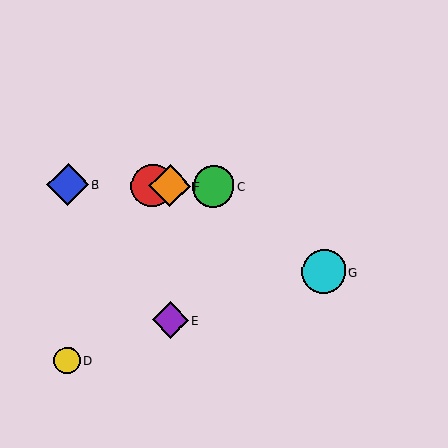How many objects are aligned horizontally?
4 objects (A, B, C, F) are aligned horizontally.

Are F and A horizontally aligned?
Yes, both are at y≈186.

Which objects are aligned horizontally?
Objects A, B, C, F are aligned horizontally.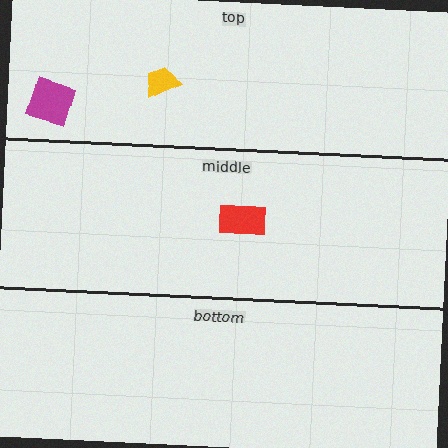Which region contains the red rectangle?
The middle region.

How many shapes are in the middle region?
1.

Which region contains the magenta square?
The top region.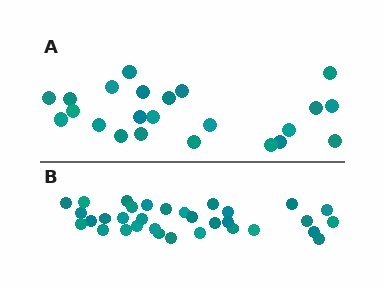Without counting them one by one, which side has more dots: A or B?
Region B (the bottom region) has more dots.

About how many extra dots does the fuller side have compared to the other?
Region B has roughly 10 or so more dots than region A.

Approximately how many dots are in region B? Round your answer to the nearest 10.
About 30 dots. (The exact count is 33, which rounds to 30.)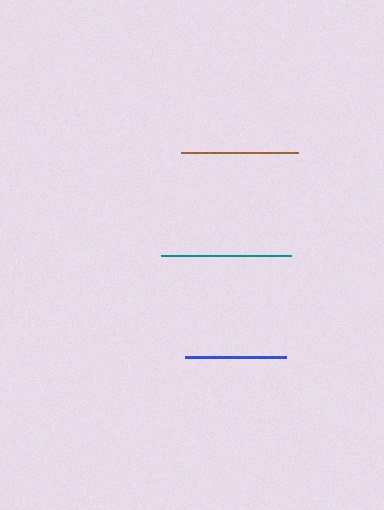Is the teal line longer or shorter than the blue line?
The teal line is longer than the blue line.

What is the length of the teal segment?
The teal segment is approximately 130 pixels long.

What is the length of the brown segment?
The brown segment is approximately 118 pixels long.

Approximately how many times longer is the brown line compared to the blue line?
The brown line is approximately 1.2 times the length of the blue line.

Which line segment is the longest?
The teal line is the longest at approximately 130 pixels.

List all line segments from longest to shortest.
From longest to shortest: teal, brown, blue.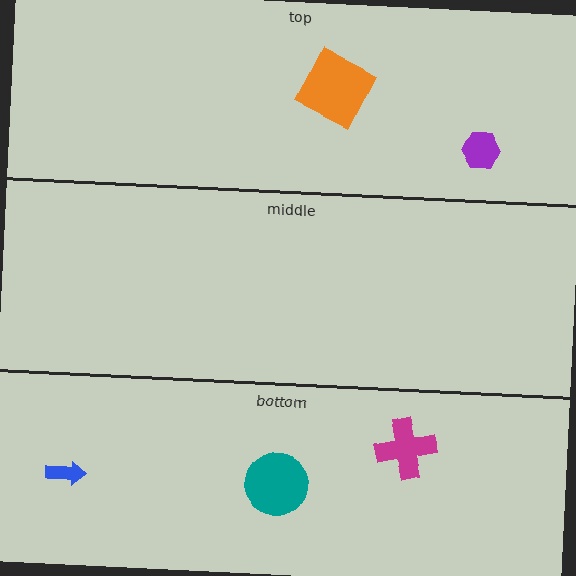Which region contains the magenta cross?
The bottom region.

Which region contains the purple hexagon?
The top region.